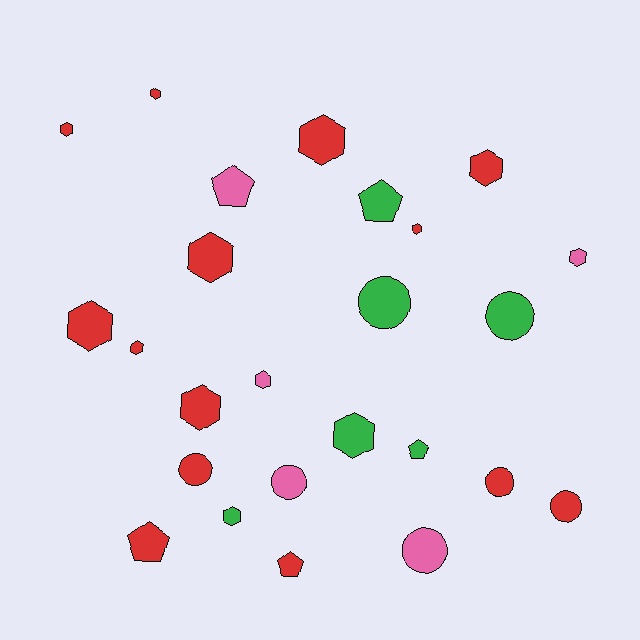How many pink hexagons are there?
There are 2 pink hexagons.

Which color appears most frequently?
Red, with 14 objects.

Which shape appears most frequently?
Hexagon, with 13 objects.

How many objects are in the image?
There are 25 objects.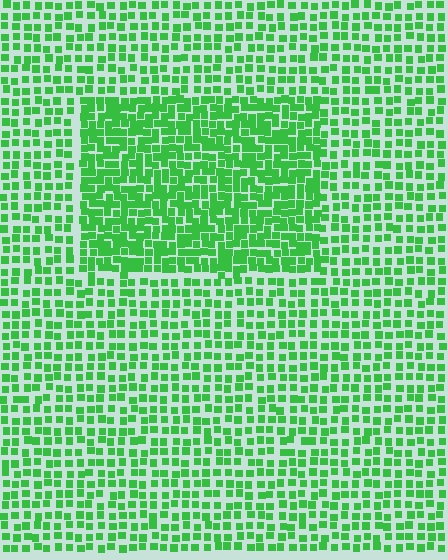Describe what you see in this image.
The image contains small green elements arranged at two different densities. A rectangle-shaped region is visible where the elements are more densely packed than the surrounding area.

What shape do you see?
I see a rectangle.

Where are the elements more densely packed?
The elements are more densely packed inside the rectangle boundary.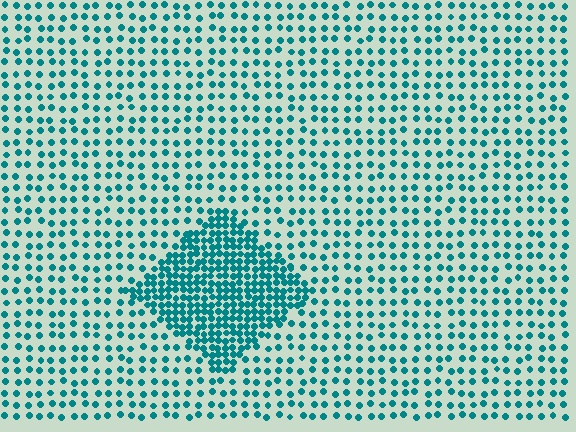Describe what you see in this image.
The image contains small teal elements arranged at two different densities. A diamond-shaped region is visible where the elements are more densely packed than the surrounding area.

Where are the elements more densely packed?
The elements are more densely packed inside the diamond boundary.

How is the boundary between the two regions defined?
The boundary is defined by a change in element density (approximately 2.5x ratio). All elements are the same color, size, and shape.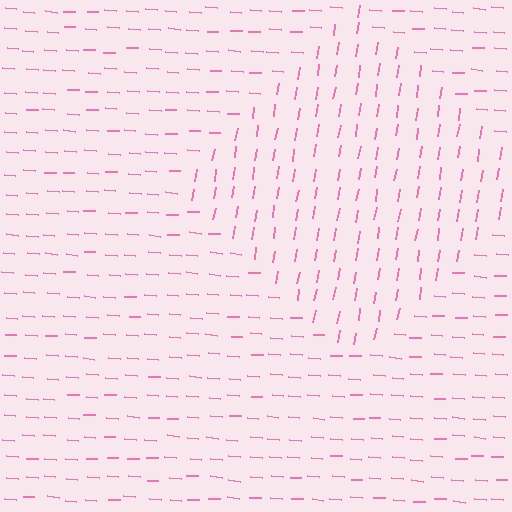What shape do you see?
I see a diamond.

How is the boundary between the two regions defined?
The boundary is defined purely by a change in line orientation (approximately 85 degrees difference). All lines are the same color and thickness.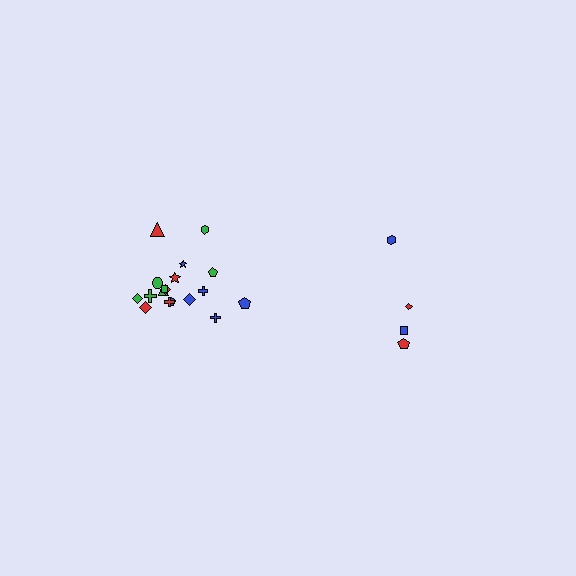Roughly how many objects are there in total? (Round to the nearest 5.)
Roughly 20 objects in total.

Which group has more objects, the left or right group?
The left group.